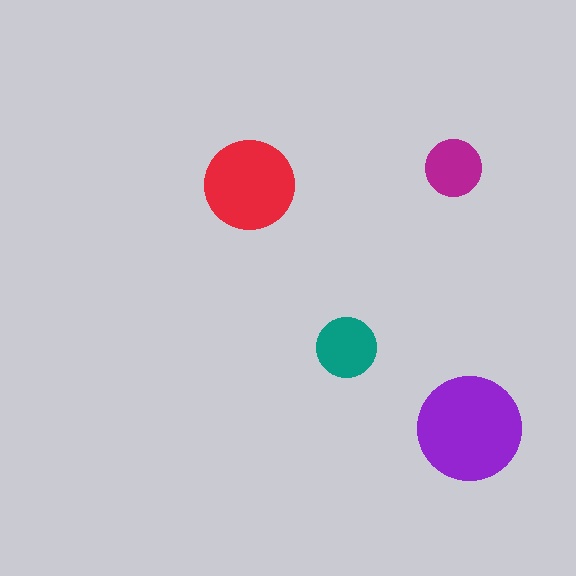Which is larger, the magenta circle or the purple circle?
The purple one.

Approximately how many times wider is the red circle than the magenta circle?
About 1.5 times wider.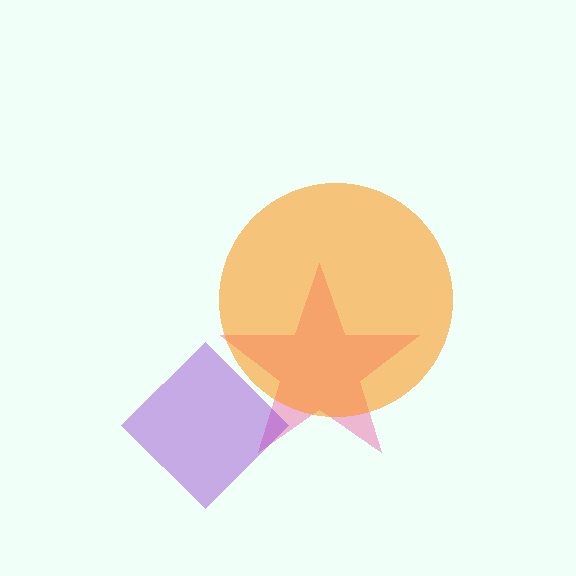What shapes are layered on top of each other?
The layered shapes are: a pink star, an orange circle, a purple diamond.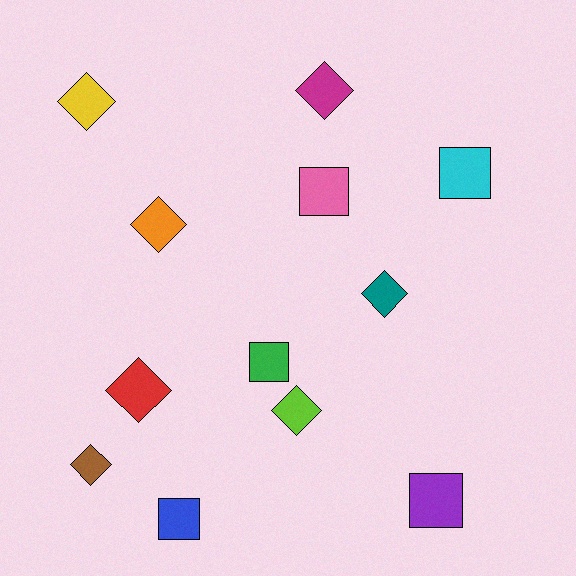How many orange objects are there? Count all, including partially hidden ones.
There is 1 orange object.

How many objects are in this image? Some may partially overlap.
There are 12 objects.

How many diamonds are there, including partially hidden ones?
There are 7 diamonds.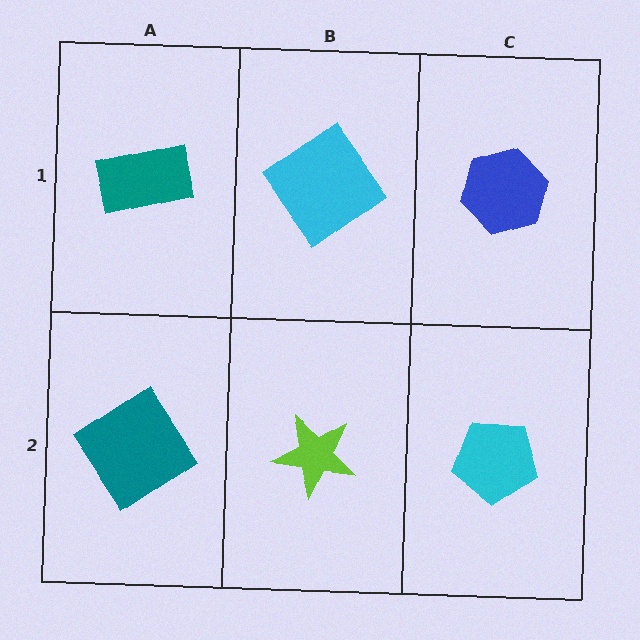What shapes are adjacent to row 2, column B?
A cyan diamond (row 1, column B), a teal diamond (row 2, column A), a cyan pentagon (row 2, column C).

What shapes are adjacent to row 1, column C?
A cyan pentagon (row 2, column C), a cyan diamond (row 1, column B).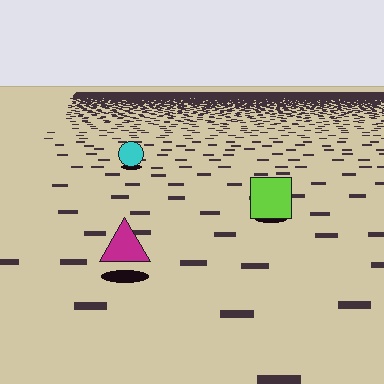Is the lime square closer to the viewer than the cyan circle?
Yes. The lime square is closer — you can tell from the texture gradient: the ground texture is coarser near it.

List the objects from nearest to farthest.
From nearest to farthest: the magenta triangle, the lime square, the cyan circle.